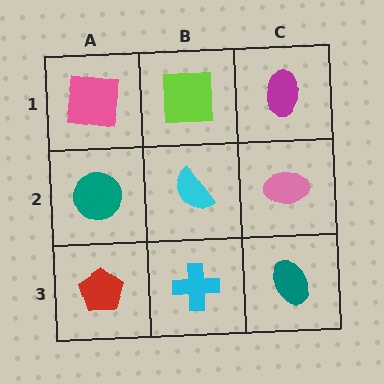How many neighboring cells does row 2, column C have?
3.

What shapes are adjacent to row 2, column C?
A magenta ellipse (row 1, column C), a teal ellipse (row 3, column C), a cyan semicircle (row 2, column B).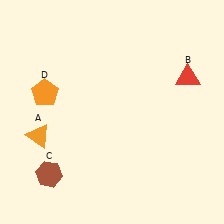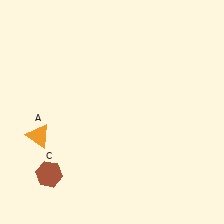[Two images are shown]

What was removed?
The red triangle (B), the orange pentagon (D) were removed in Image 2.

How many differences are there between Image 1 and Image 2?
There are 2 differences between the two images.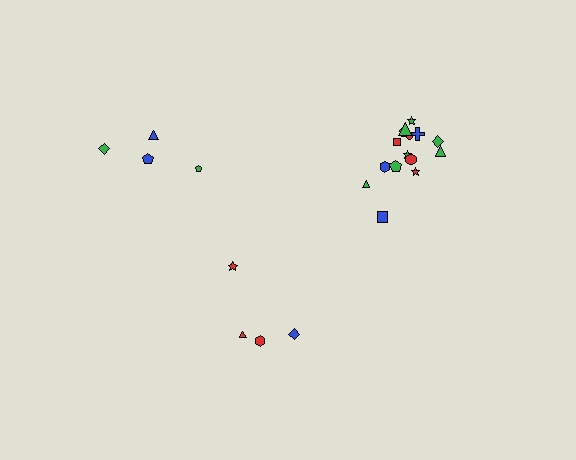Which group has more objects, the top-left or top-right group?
The top-right group.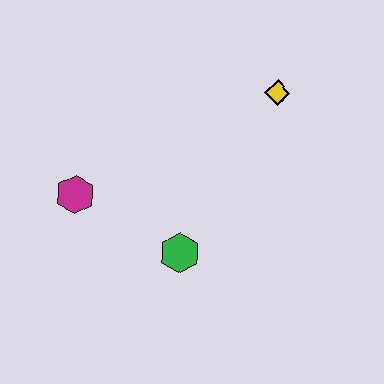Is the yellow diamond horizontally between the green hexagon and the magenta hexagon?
No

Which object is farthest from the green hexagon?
The yellow diamond is farthest from the green hexagon.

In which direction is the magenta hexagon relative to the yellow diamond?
The magenta hexagon is to the left of the yellow diamond.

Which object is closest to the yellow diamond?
The green hexagon is closest to the yellow diamond.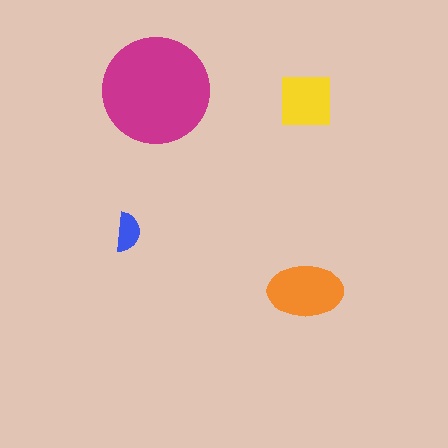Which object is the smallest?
The blue semicircle.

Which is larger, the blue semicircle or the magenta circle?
The magenta circle.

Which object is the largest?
The magenta circle.